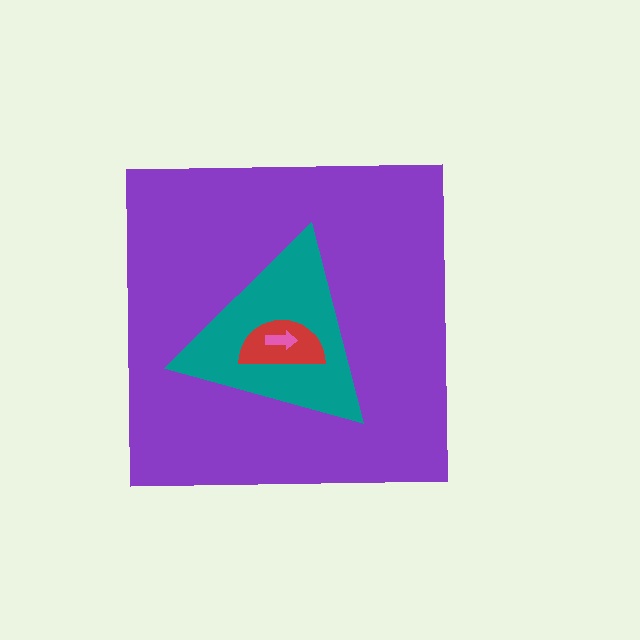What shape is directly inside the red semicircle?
The pink arrow.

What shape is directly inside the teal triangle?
The red semicircle.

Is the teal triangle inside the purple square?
Yes.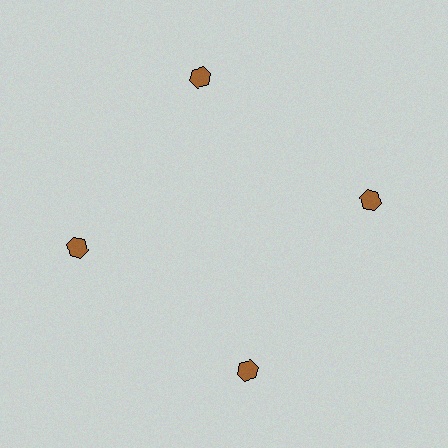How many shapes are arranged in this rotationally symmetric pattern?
There are 4 shapes, arranged in 4 groups of 1.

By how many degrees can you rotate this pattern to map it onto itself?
The pattern maps onto itself every 90 degrees of rotation.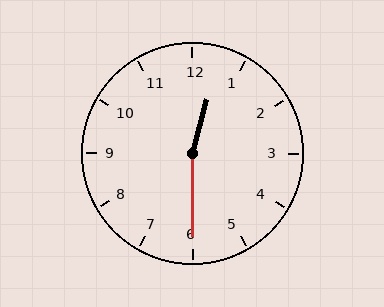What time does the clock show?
12:30.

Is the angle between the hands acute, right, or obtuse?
It is obtuse.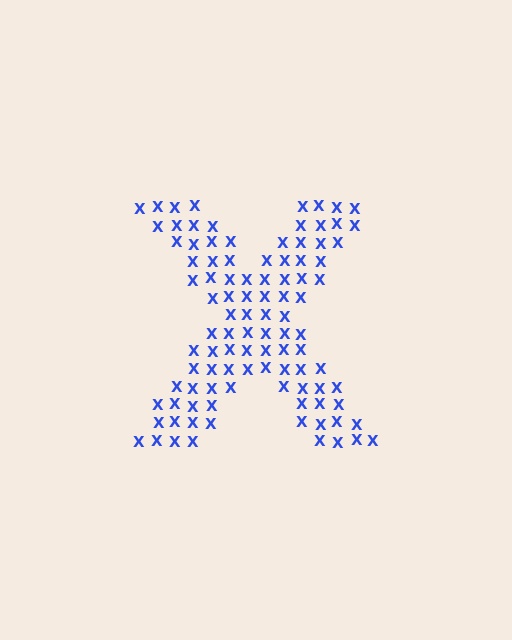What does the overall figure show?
The overall figure shows the letter X.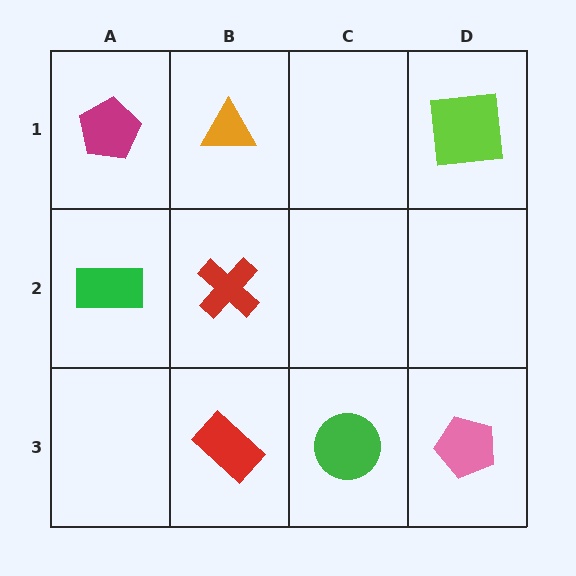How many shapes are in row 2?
2 shapes.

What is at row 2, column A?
A green rectangle.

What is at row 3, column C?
A green circle.